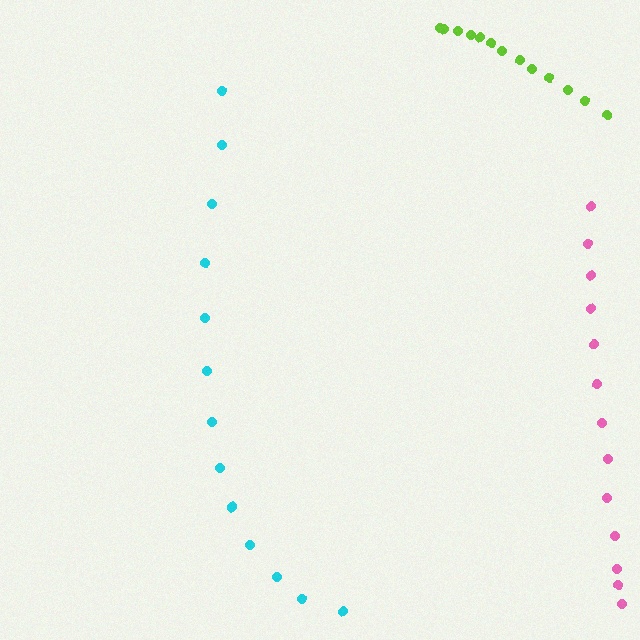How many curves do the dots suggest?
There are 3 distinct paths.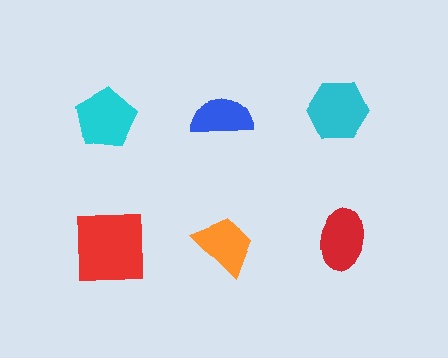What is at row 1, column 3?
A cyan hexagon.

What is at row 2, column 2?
An orange trapezoid.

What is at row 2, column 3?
A red ellipse.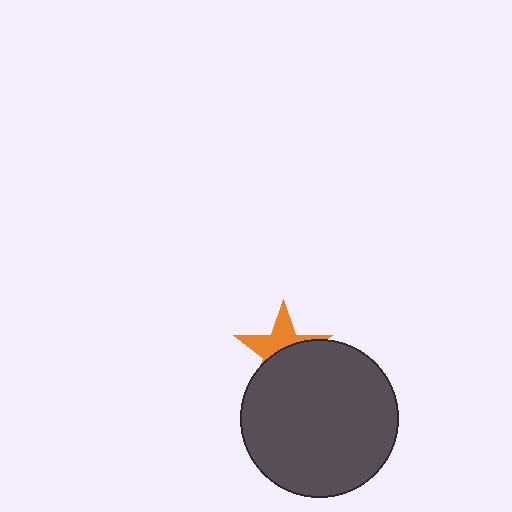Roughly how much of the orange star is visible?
About half of it is visible (roughly 45%).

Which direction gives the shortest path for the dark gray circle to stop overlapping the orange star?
Moving down gives the shortest separation.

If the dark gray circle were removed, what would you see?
You would see the complete orange star.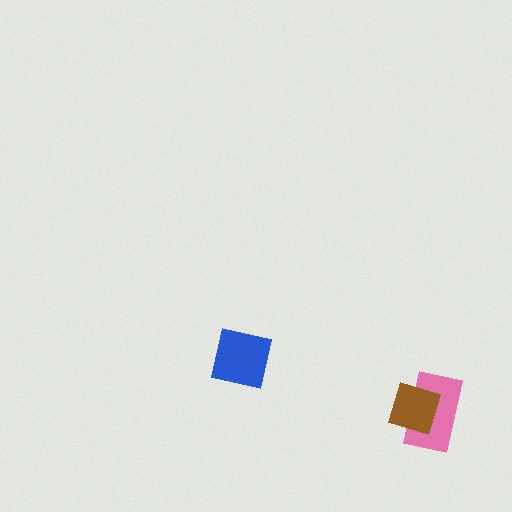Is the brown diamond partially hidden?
No, no other shape covers it.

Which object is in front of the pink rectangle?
The brown diamond is in front of the pink rectangle.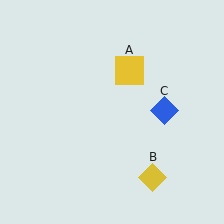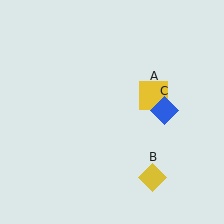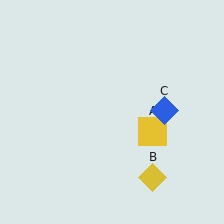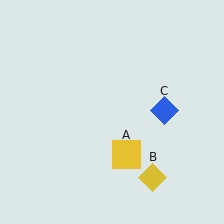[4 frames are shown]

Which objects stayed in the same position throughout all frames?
Yellow diamond (object B) and blue diamond (object C) remained stationary.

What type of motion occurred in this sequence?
The yellow square (object A) rotated clockwise around the center of the scene.